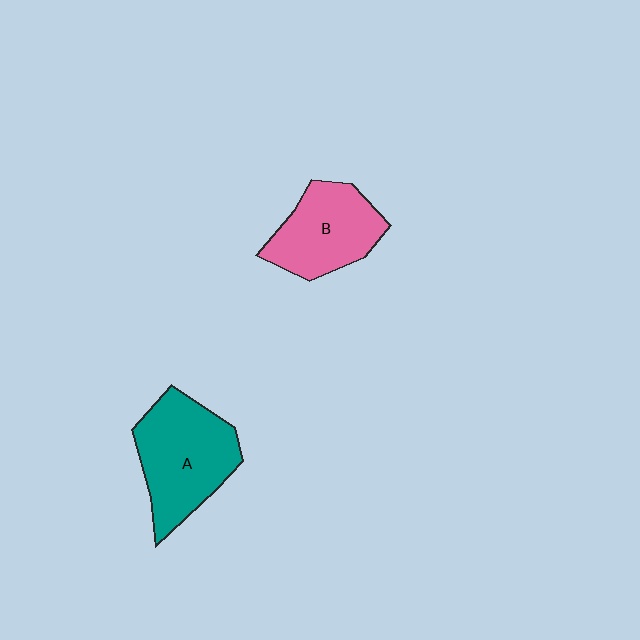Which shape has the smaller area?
Shape B (pink).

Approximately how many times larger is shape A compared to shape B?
Approximately 1.2 times.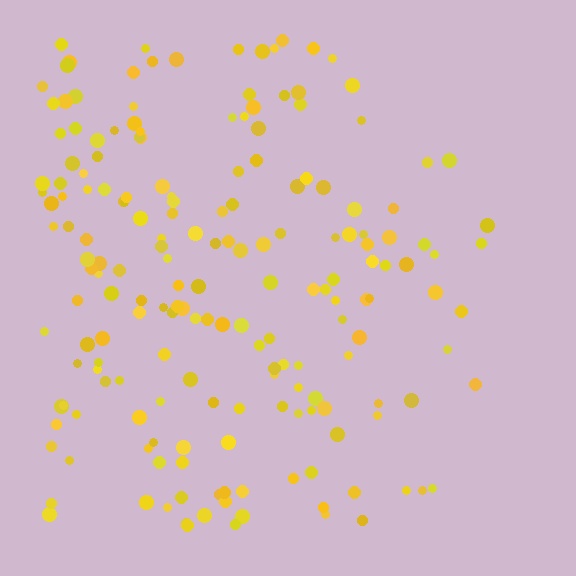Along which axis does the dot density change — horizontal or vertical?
Horizontal.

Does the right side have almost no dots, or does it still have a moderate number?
Still a moderate number, just noticeably fewer than the left.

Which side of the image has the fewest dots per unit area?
The right.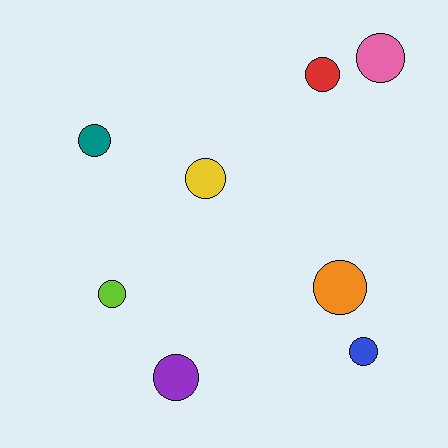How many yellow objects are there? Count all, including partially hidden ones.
There is 1 yellow object.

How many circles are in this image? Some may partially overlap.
There are 8 circles.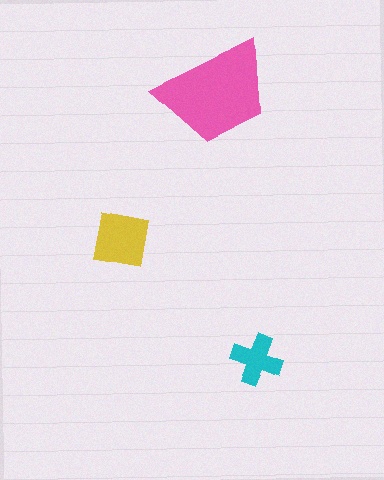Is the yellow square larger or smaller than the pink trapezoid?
Smaller.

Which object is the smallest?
The cyan cross.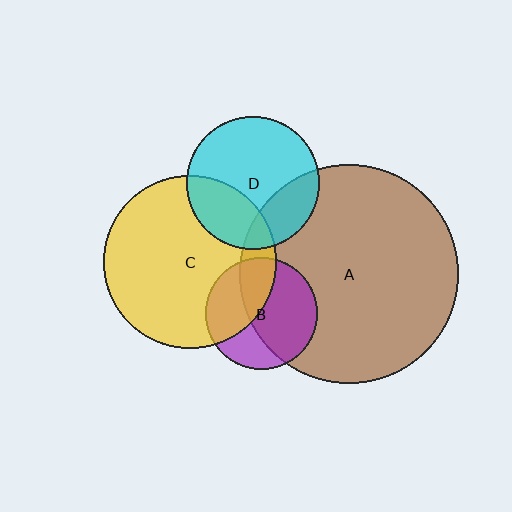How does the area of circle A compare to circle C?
Approximately 1.6 times.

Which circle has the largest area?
Circle A (brown).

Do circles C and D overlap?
Yes.